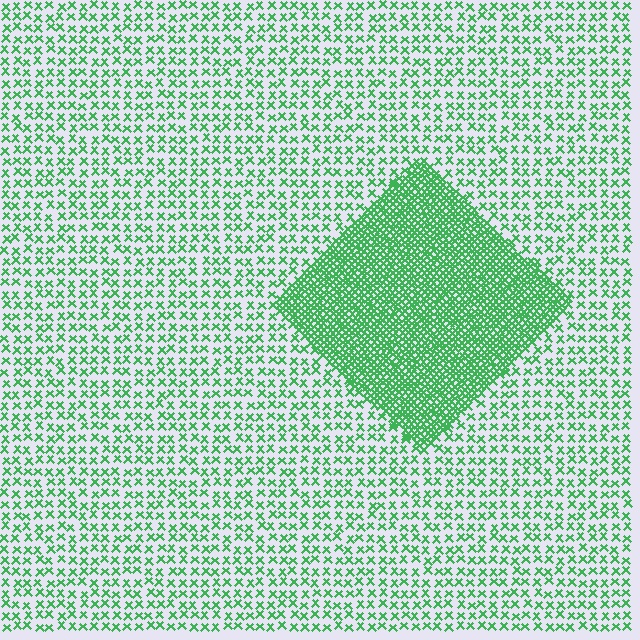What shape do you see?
I see a diamond.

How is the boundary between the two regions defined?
The boundary is defined by a change in element density (approximately 3.1x ratio). All elements are the same color, size, and shape.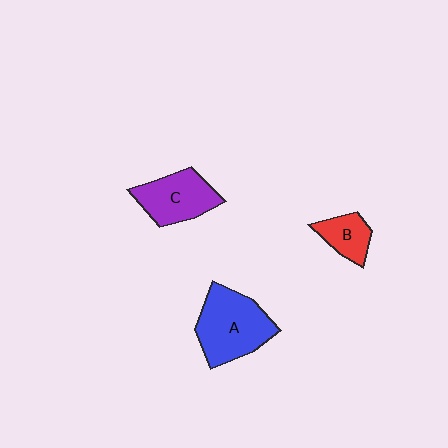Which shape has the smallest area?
Shape B (red).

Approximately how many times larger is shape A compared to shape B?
Approximately 2.3 times.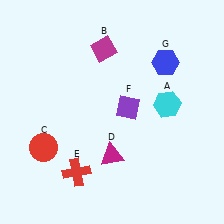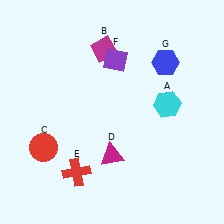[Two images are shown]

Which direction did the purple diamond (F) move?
The purple diamond (F) moved up.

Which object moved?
The purple diamond (F) moved up.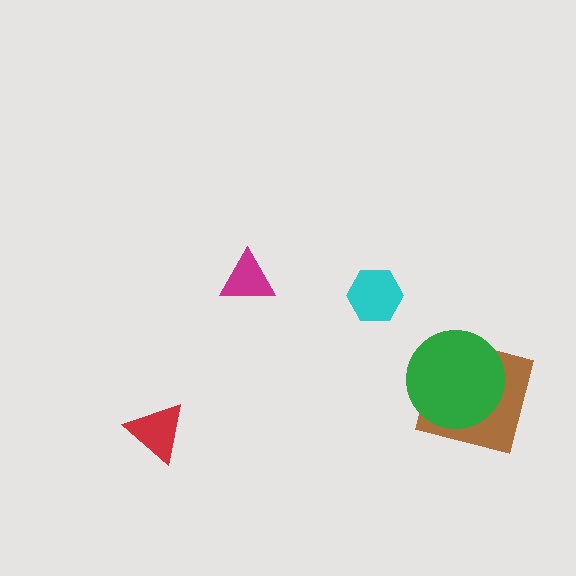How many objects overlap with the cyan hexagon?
0 objects overlap with the cyan hexagon.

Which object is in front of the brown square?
The green circle is in front of the brown square.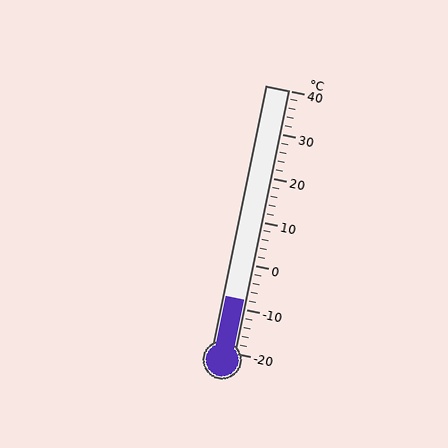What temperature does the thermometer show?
The thermometer shows approximately -8°C.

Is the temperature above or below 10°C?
The temperature is below 10°C.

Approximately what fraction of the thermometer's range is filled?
The thermometer is filled to approximately 20% of its range.